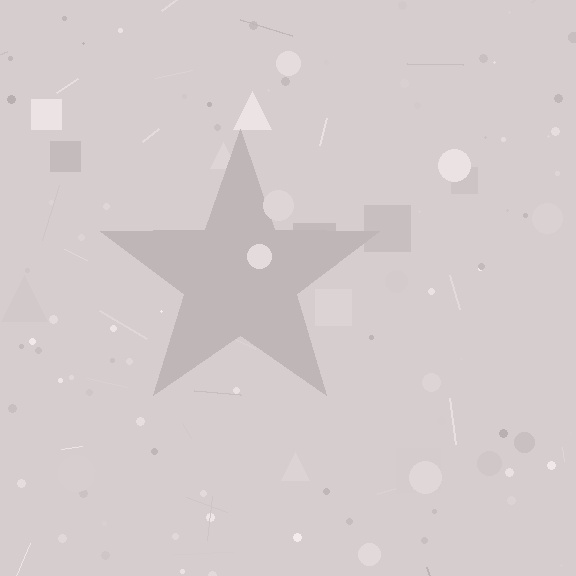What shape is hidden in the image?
A star is hidden in the image.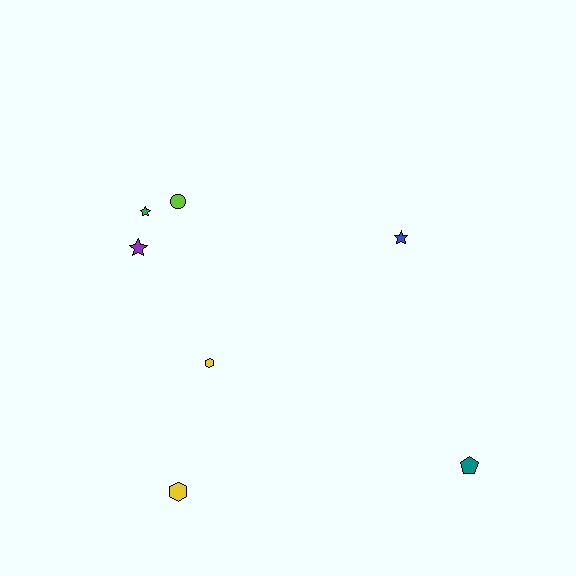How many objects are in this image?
There are 7 objects.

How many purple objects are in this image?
There is 1 purple object.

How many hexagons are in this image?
There are 2 hexagons.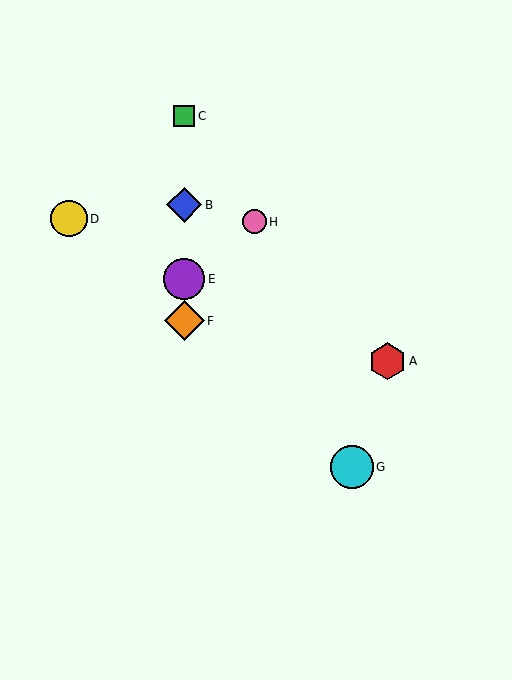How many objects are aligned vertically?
4 objects (B, C, E, F) are aligned vertically.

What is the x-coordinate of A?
Object A is at x≈387.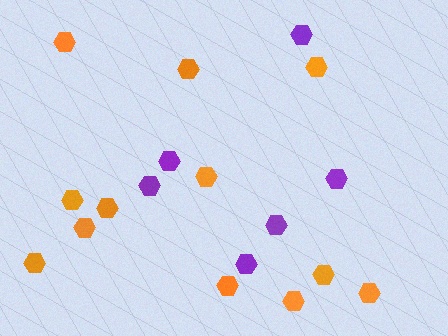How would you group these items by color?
There are 2 groups: one group of orange hexagons (12) and one group of purple hexagons (6).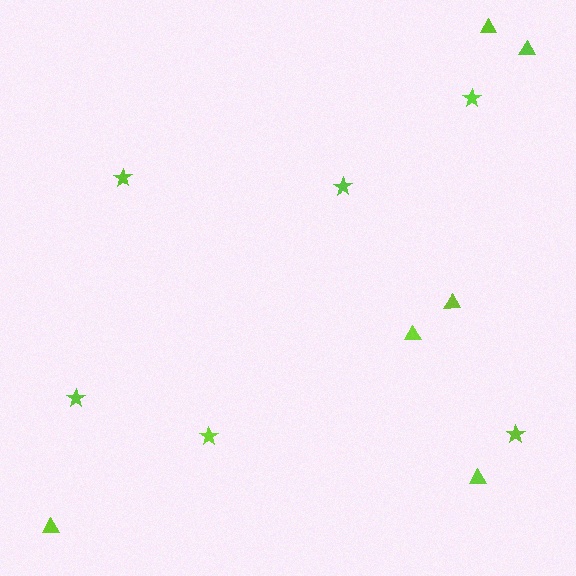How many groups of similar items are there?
There are 2 groups: one group of triangles (6) and one group of stars (6).